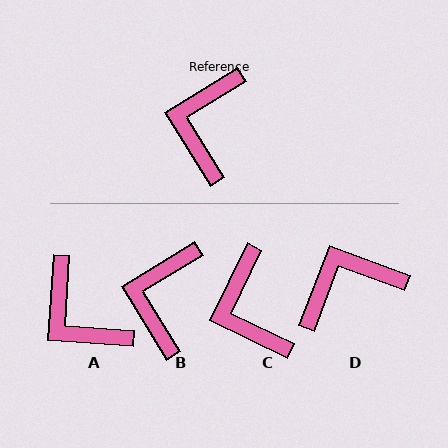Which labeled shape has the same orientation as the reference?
B.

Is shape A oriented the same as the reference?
No, it is off by about 55 degrees.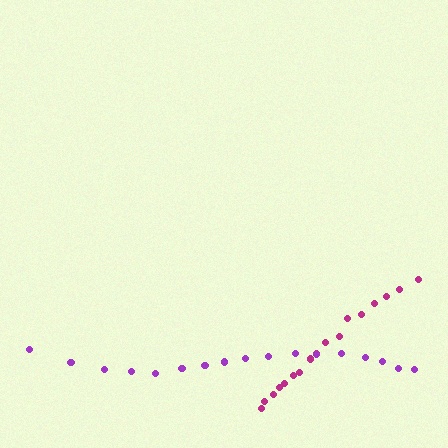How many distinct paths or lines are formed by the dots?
There are 2 distinct paths.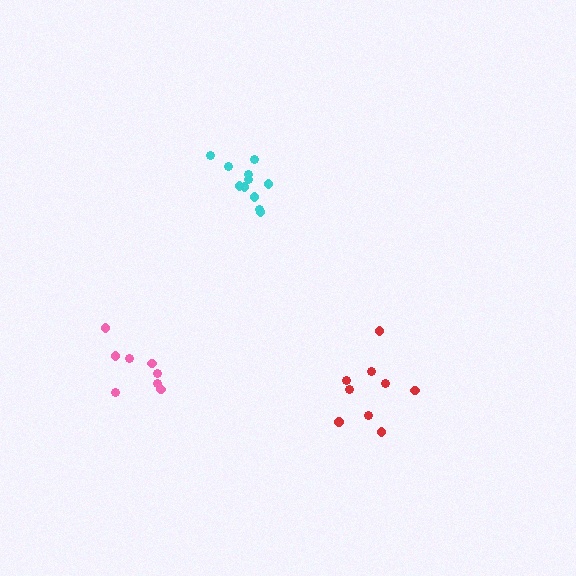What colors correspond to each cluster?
The clusters are colored: red, cyan, pink.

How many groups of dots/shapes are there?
There are 3 groups.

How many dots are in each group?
Group 1: 9 dots, Group 2: 11 dots, Group 3: 8 dots (28 total).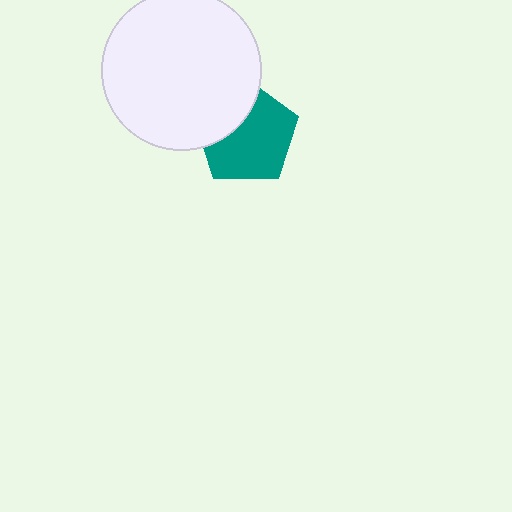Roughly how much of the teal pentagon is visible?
Most of it is visible (roughly 68%).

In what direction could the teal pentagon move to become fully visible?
The teal pentagon could move toward the lower-right. That would shift it out from behind the white circle entirely.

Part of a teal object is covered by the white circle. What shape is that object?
It is a pentagon.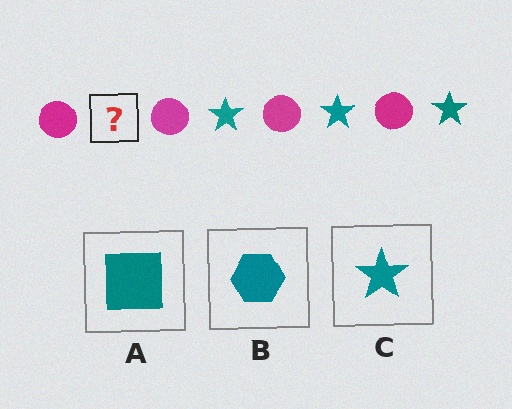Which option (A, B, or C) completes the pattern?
C.